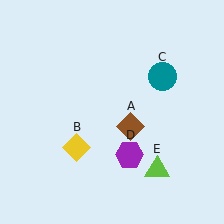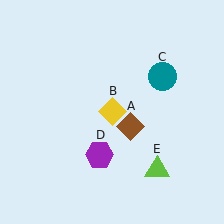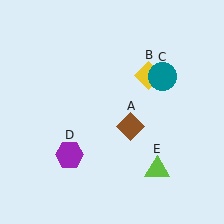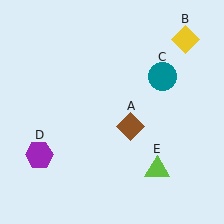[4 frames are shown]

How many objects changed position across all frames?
2 objects changed position: yellow diamond (object B), purple hexagon (object D).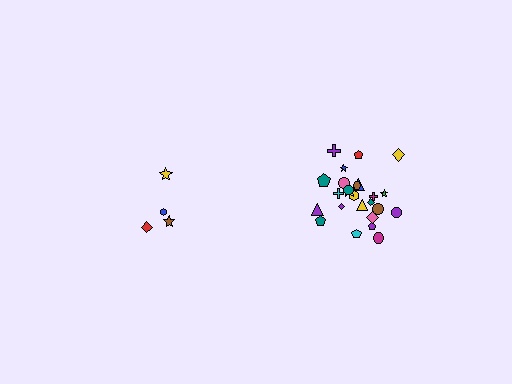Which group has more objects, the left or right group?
The right group.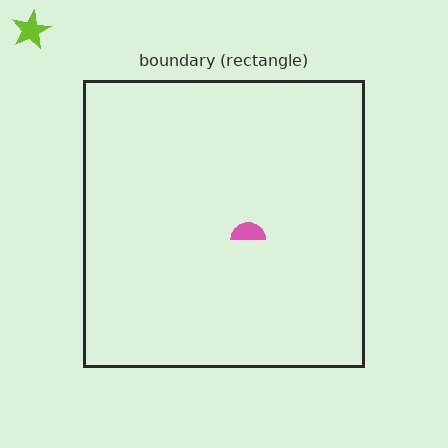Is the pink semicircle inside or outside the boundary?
Inside.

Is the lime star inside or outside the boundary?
Outside.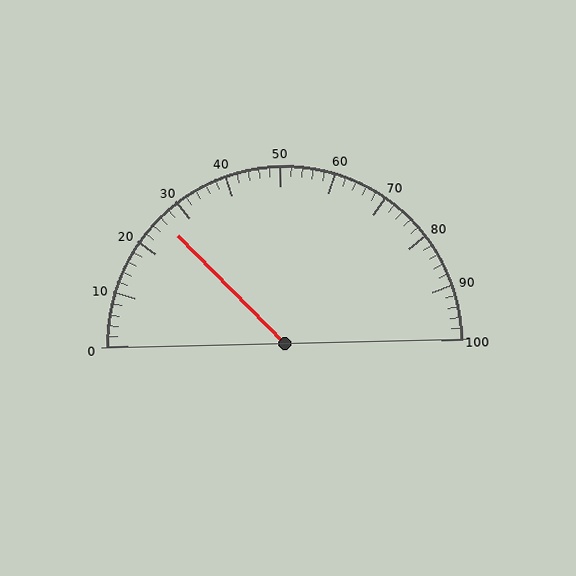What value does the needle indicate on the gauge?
The needle indicates approximately 26.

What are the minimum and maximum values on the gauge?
The gauge ranges from 0 to 100.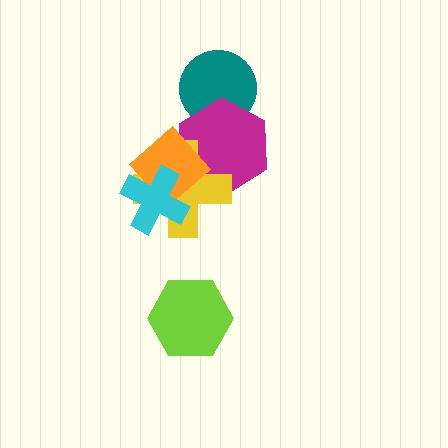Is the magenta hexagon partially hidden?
Yes, it is partially covered by another shape.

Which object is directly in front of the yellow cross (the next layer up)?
The orange diamond is directly in front of the yellow cross.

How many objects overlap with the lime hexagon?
0 objects overlap with the lime hexagon.